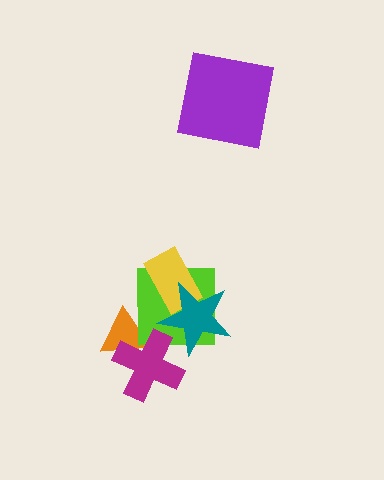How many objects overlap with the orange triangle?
2 objects overlap with the orange triangle.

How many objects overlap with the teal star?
3 objects overlap with the teal star.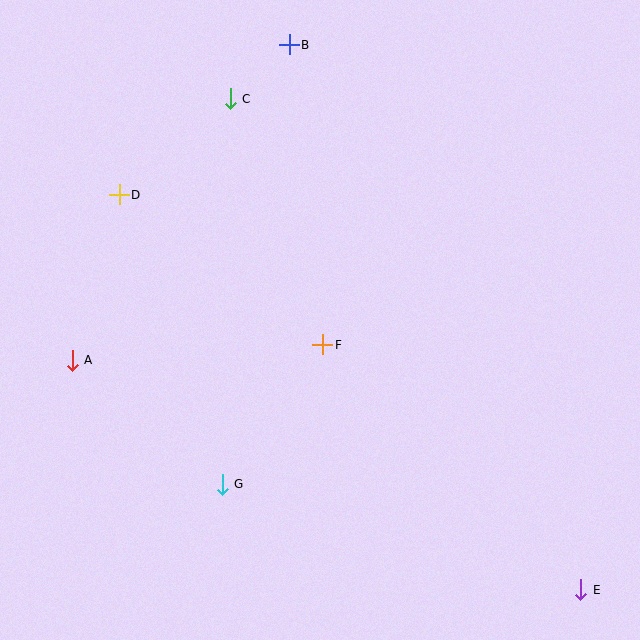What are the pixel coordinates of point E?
Point E is at (581, 590).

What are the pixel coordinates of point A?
Point A is at (72, 360).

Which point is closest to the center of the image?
Point F at (323, 345) is closest to the center.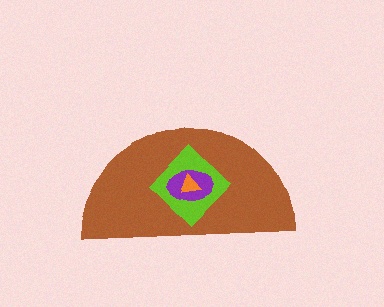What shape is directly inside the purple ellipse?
The orange triangle.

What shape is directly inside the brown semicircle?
The lime diamond.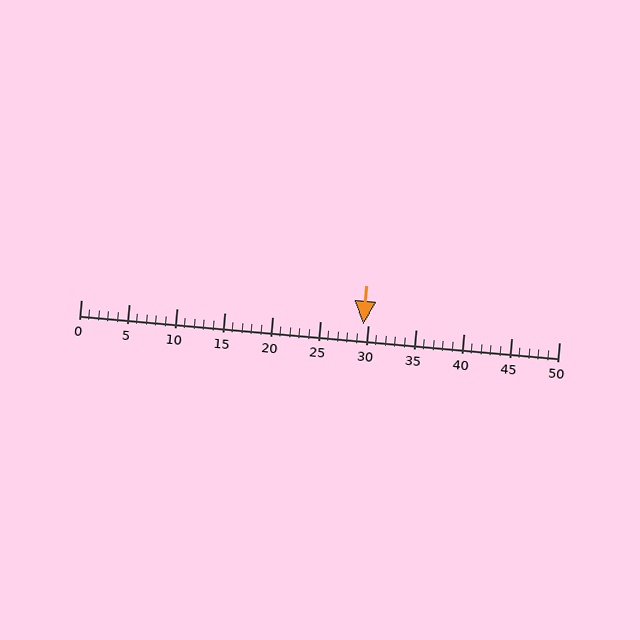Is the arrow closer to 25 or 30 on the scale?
The arrow is closer to 30.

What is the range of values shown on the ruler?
The ruler shows values from 0 to 50.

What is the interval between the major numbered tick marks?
The major tick marks are spaced 5 units apart.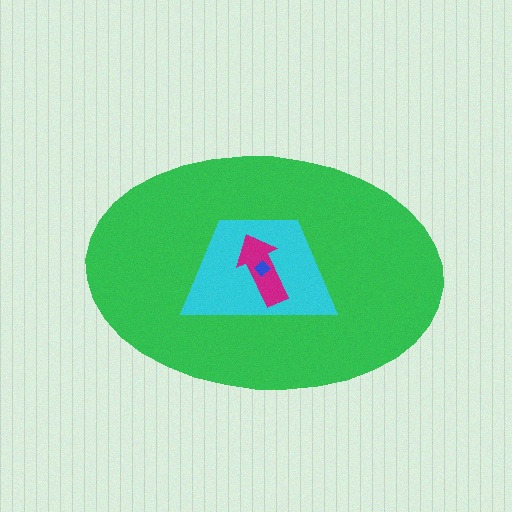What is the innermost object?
The blue diamond.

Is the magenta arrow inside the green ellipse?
Yes.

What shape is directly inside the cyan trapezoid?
The magenta arrow.